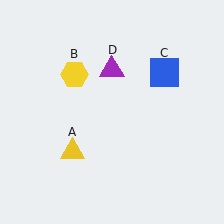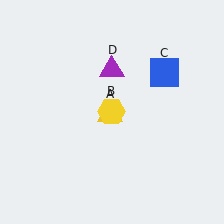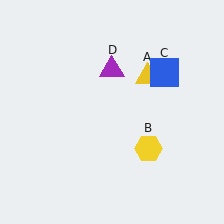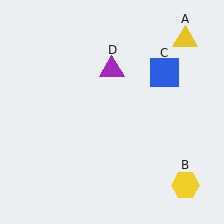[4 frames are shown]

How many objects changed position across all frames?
2 objects changed position: yellow triangle (object A), yellow hexagon (object B).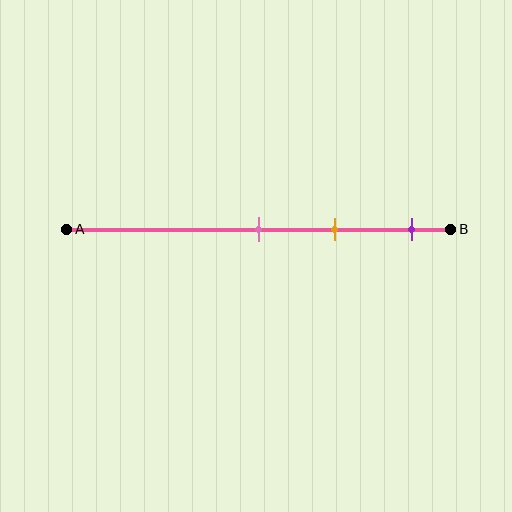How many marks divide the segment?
There are 3 marks dividing the segment.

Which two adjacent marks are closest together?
The pink and orange marks are the closest adjacent pair.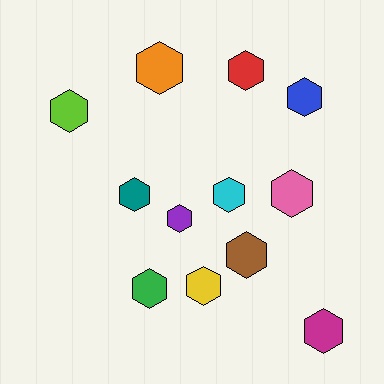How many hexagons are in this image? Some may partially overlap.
There are 12 hexagons.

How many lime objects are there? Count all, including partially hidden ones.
There is 1 lime object.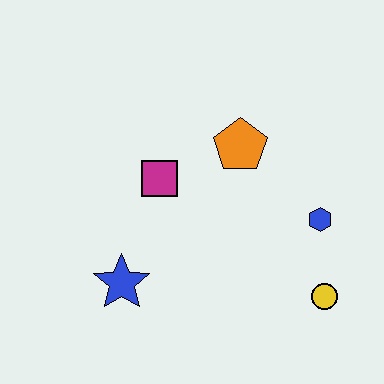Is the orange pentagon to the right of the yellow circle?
No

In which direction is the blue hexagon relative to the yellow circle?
The blue hexagon is above the yellow circle.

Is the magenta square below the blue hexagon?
No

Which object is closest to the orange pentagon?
The magenta square is closest to the orange pentagon.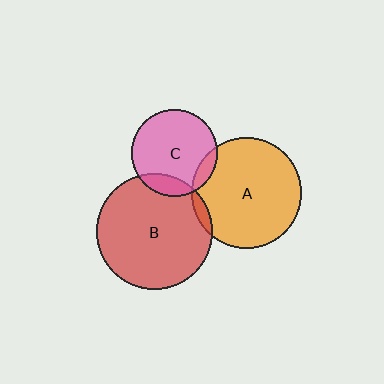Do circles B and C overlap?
Yes.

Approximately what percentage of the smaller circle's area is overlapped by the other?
Approximately 15%.